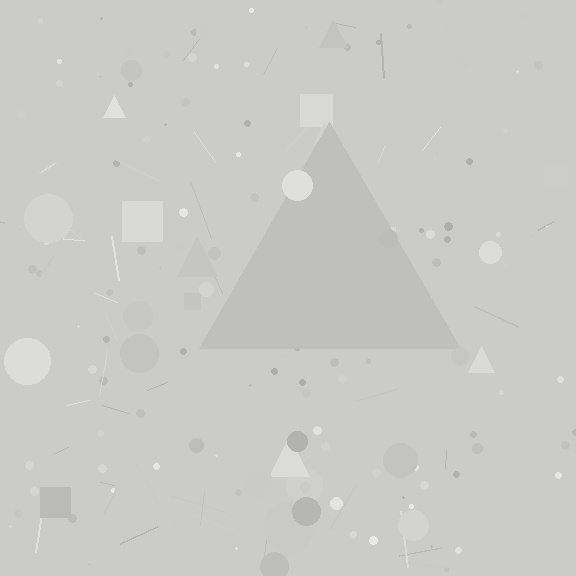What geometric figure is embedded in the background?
A triangle is embedded in the background.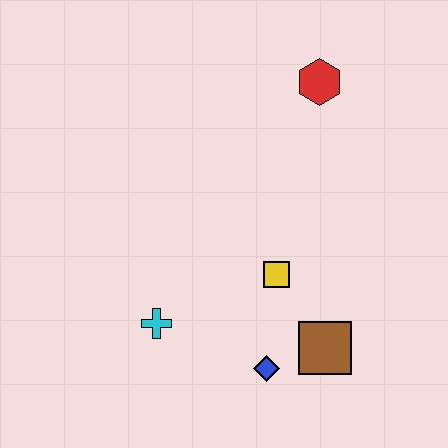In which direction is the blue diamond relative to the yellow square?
The blue diamond is below the yellow square.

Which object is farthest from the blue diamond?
The red hexagon is farthest from the blue diamond.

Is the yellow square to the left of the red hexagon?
Yes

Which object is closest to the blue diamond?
The brown square is closest to the blue diamond.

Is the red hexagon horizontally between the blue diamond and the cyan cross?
No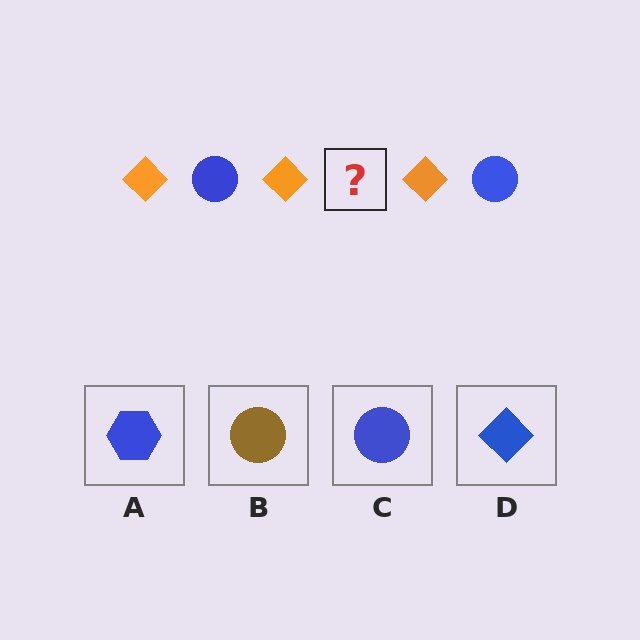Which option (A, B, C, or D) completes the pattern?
C.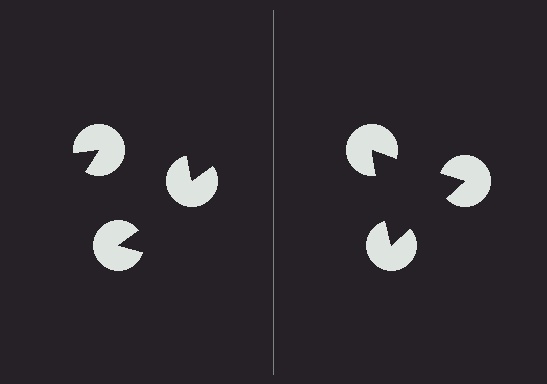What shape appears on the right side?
An illusory triangle.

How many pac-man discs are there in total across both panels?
6 — 3 on each side.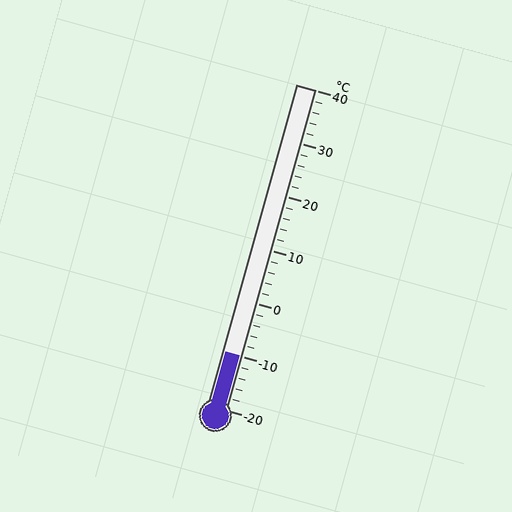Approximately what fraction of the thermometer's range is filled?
The thermometer is filled to approximately 15% of its range.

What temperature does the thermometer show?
The thermometer shows approximately -10°C.